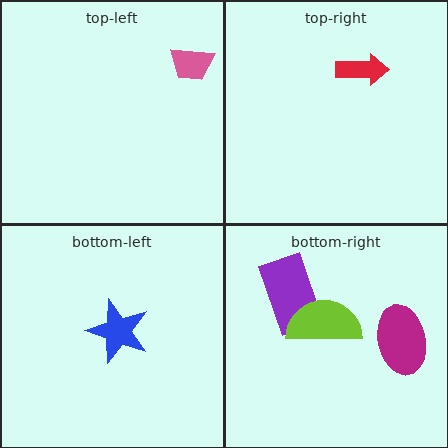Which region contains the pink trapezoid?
The top-left region.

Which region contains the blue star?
The bottom-left region.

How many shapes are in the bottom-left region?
1.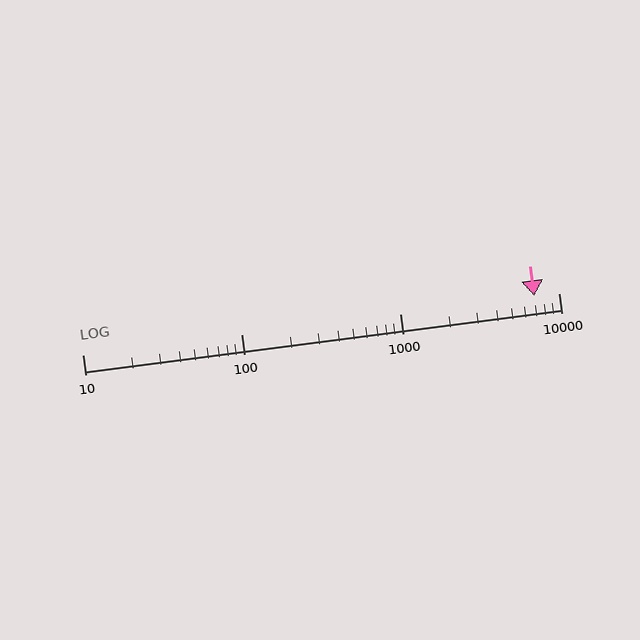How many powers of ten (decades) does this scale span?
The scale spans 3 decades, from 10 to 10000.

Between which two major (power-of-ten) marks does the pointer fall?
The pointer is between 1000 and 10000.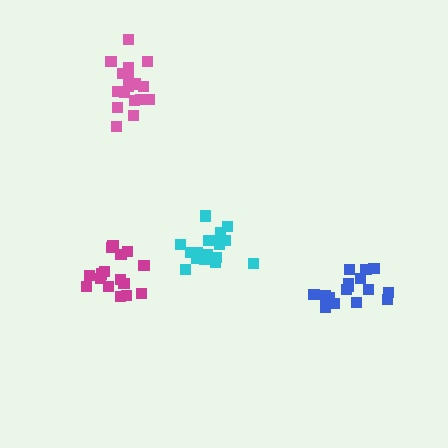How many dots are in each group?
Group 1: 18 dots, Group 2: 16 dots, Group 3: 18 dots, Group 4: 16 dots (68 total).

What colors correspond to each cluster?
The clusters are colored: pink, blue, cyan, magenta.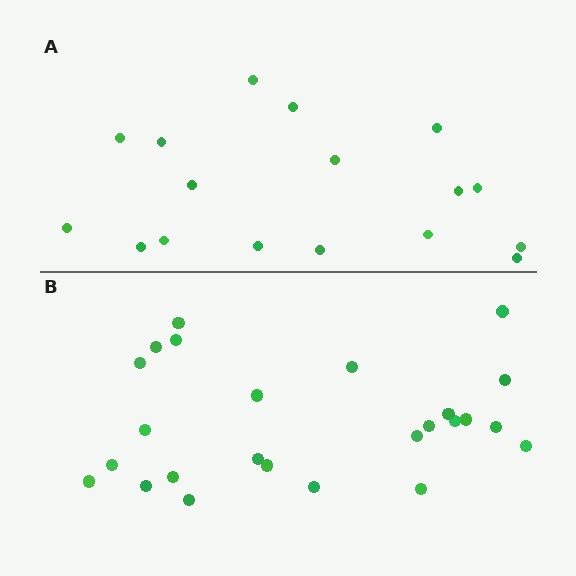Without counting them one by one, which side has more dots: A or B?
Region B (the bottom region) has more dots.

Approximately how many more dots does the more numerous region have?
Region B has roughly 8 or so more dots than region A.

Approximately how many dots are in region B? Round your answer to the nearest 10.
About 20 dots. (The exact count is 25, which rounds to 20.)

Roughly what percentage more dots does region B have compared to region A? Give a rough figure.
About 45% more.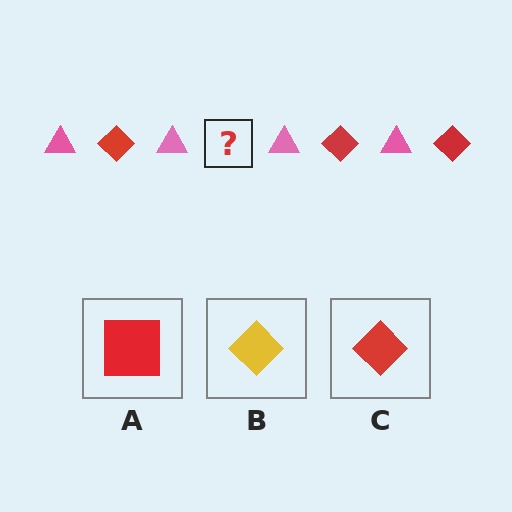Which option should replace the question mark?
Option C.